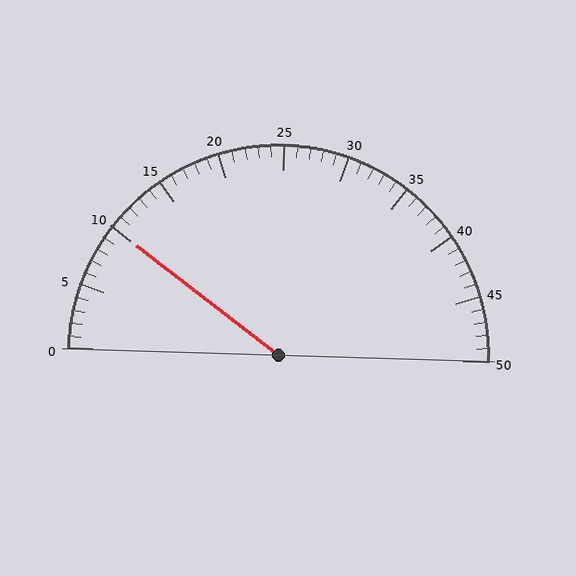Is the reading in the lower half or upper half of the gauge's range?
The reading is in the lower half of the range (0 to 50).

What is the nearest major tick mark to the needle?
The nearest major tick mark is 10.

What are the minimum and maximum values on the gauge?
The gauge ranges from 0 to 50.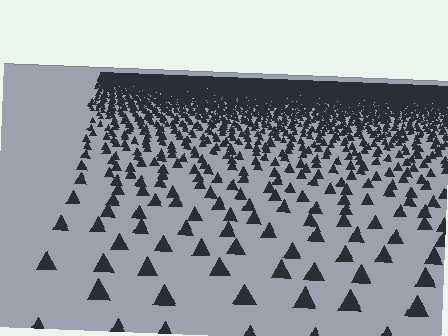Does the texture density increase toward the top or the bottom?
Density increases toward the top.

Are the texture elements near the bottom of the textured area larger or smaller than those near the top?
Larger. Near the bottom, elements are closer to the viewer and appear at a bigger on-screen size.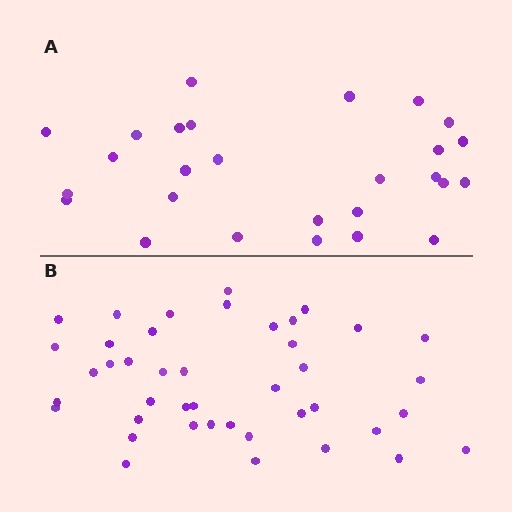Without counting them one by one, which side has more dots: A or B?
Region B (the bottom region) has more dots.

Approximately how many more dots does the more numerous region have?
Region B has approximately 15 more dots than region A.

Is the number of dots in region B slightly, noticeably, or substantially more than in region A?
Region B has substantially more. The ratio is roughly 1.6 to 1.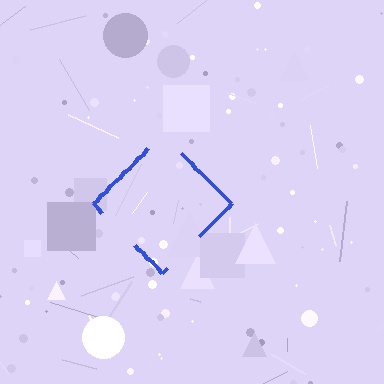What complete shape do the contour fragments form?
The contour fragments form a diamond.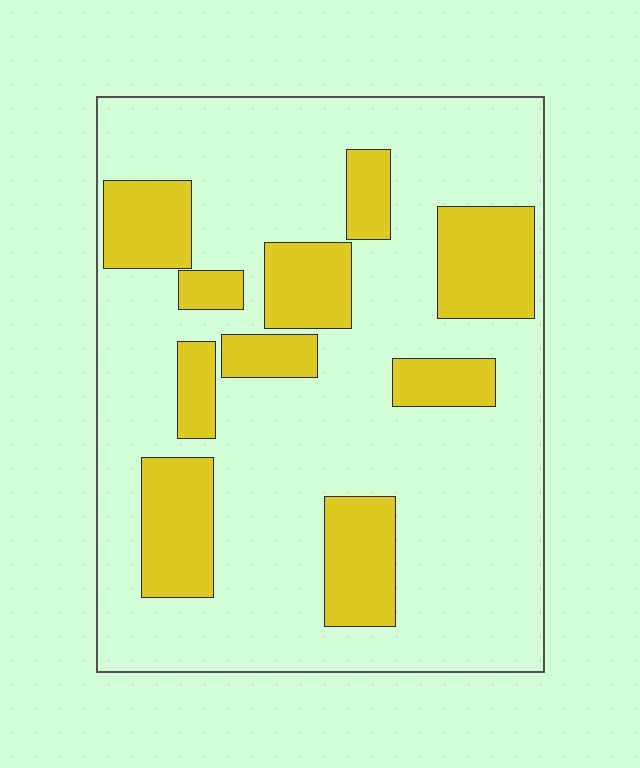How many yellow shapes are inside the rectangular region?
10.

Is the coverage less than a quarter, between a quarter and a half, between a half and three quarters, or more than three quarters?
Between a quarter and a half.